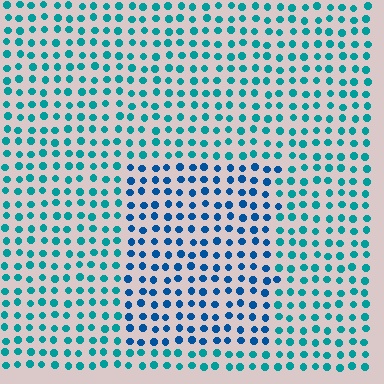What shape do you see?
I see a rectangle.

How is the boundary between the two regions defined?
The boundary is defined purely by a slight shift in hue (about 30 degrees). Spacing, size, and orientation are identical on both sides.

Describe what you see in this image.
The image is filled with small teal elements in a uniform arrangement. A rectangle-shaped region is visible where the elements are tinted to a slightly different hue, forming a subtle color boundary.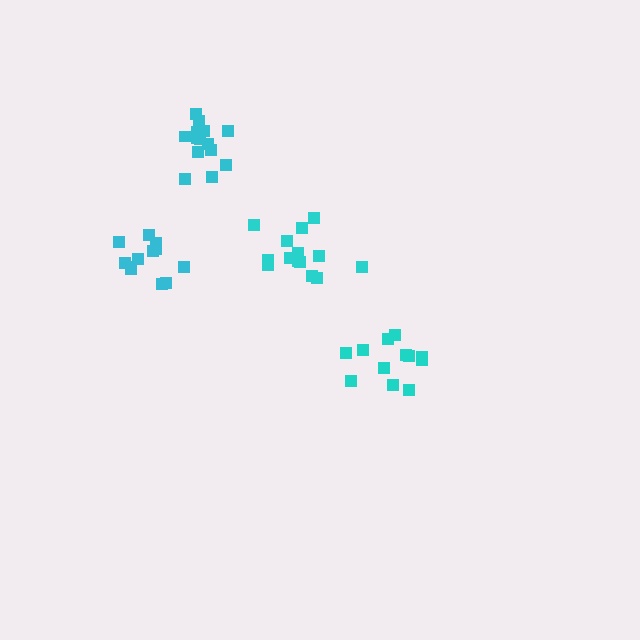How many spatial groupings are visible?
There are 4 spatial groupings.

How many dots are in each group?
Group 1: 12 dots, Group 2: 12 dots, Group 3: 14 dots, Group 4: 15 dots (53 total).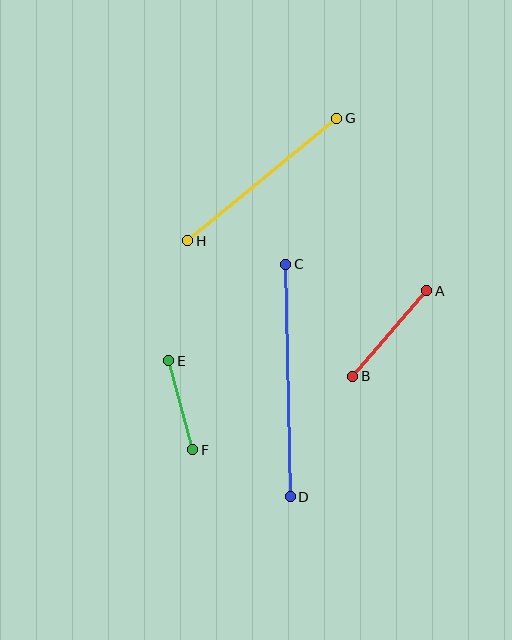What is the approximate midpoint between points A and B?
The midpoint is at approximately (390, 333) pixels.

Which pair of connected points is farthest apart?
Points C and D are farthest apart.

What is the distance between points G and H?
The distance is approximately 193 pixels.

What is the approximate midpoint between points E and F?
The midpoint is at approximately (181, 405) pixels.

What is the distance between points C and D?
The distance is approximately 232 pixels.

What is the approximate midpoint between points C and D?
The midpoint is at approximately (288, 380) pixels.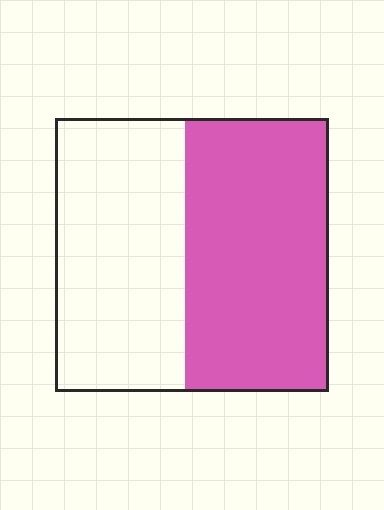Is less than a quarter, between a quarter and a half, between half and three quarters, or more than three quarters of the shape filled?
Between half and three quarters.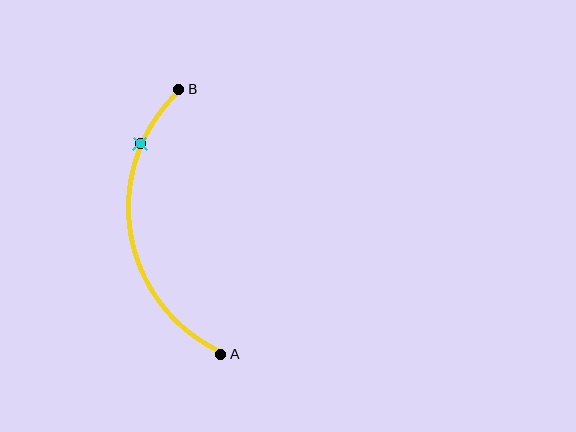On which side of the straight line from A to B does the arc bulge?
The arc bulges to the left of the straight line connecting A and B.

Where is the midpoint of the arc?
The arc midpoint is the point on the curve farthest from the straight line joining A and B. It sits to the left of that line.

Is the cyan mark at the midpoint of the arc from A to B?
No. The cyan mark lies on the arc but is closer to endpoint B. The arc midpoint would be at the point on the curve equidistant along the arc from both A and B.